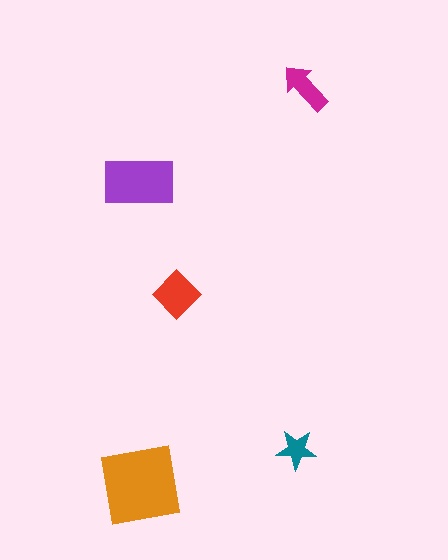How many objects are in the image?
There are 5 objects in the image.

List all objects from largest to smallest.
The orange square, the purple rectangle, the red diamond, the magenta arrow, the teal star.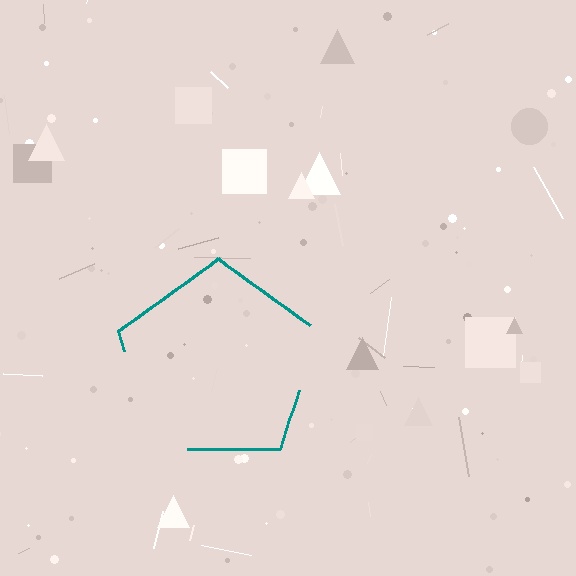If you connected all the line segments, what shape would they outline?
They would outline a pentagon.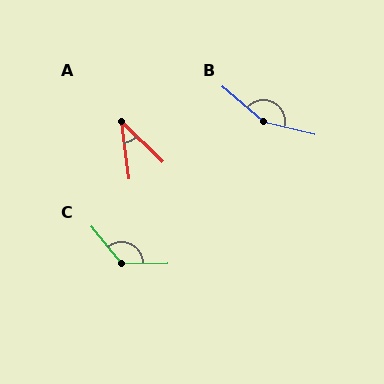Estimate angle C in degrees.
Approximately 129 degrees.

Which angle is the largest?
B, at approximately 153 degrees.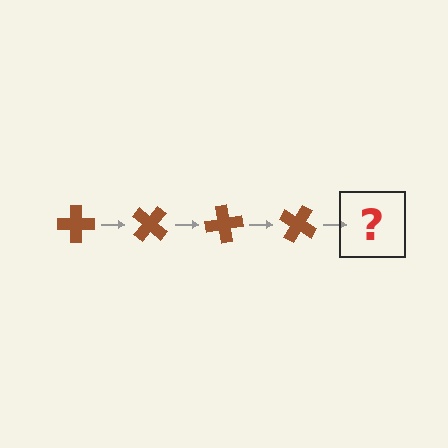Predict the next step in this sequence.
The next step is a brown cross rotated 160 degrees.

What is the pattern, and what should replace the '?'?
The pattern is that the cross rotates 40 degrees each step. The '?' should be a brown cross rotated 160 degrees.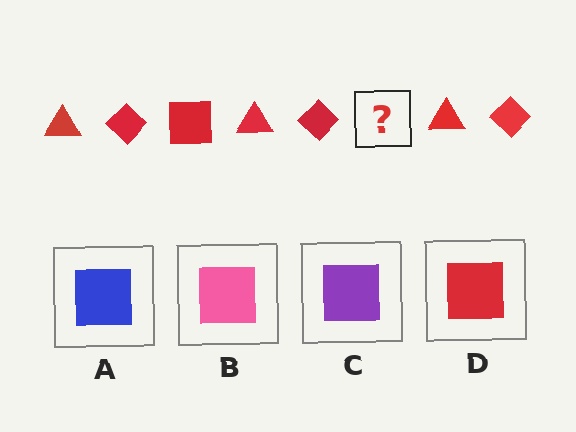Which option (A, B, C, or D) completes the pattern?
D.